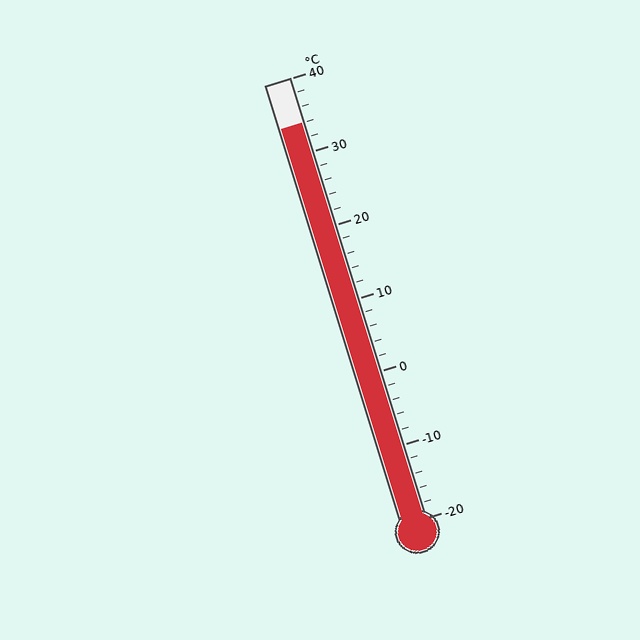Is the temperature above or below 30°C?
The temperature is above 30°C.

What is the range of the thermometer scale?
The thermometer scale ranges from -20°C to 40°C.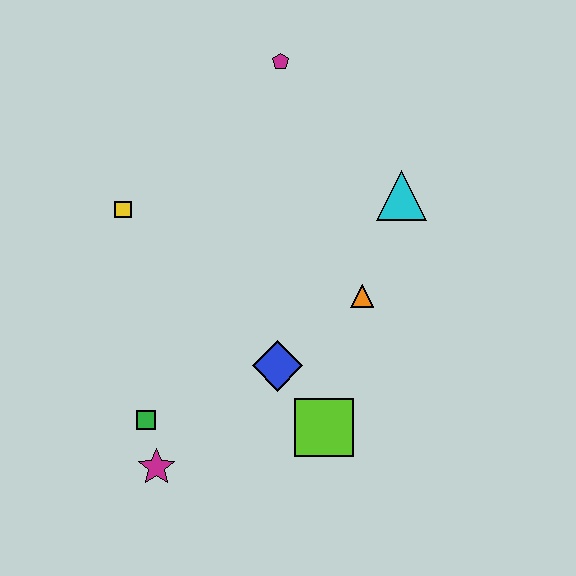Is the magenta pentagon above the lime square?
Yes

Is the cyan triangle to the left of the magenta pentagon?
No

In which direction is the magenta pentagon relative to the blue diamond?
The magenta pentagon is above the blue diamond.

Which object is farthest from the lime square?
The magenta pentagon is farthest from the lime square.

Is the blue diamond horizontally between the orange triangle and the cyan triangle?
No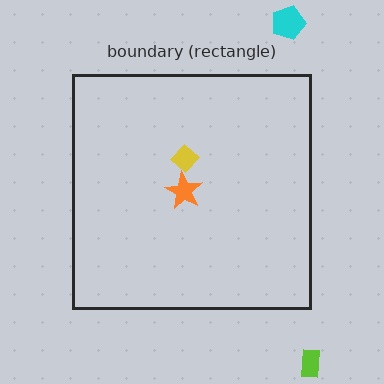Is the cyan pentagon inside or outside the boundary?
Outside.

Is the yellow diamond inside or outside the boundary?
Inside.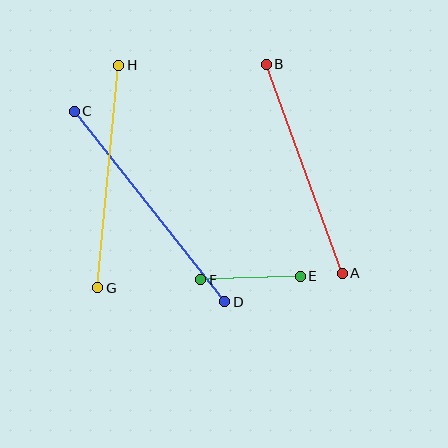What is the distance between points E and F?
The distance is approximately 100 pixels.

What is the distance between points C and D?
The distance is approximately 243 pixels.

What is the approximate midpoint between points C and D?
The midpoint is at approximately (150, 206) pixels.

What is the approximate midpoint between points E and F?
The midpoint is at approximately (250, 278) pixels.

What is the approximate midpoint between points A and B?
The midpoint is at approximately (304, 169) pixels.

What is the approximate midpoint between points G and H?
The midpoint is at approximately (108, 176) pixels.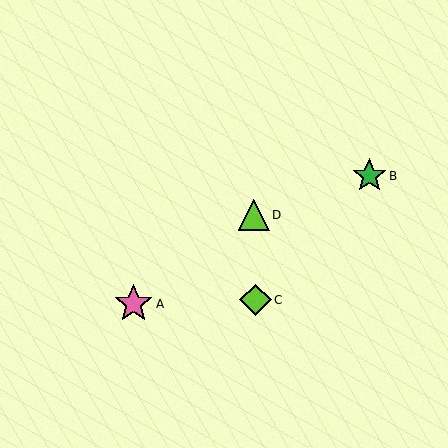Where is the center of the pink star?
The center of the pink star is at (134, 304).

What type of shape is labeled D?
Shape D is a lime triangle.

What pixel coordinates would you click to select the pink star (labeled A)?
Click at (134, 304) to select the pink star A.